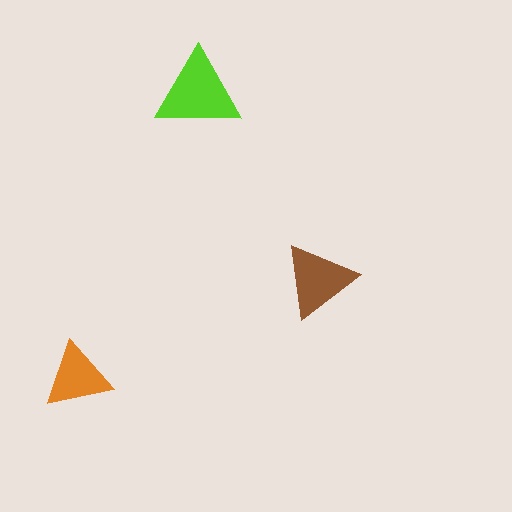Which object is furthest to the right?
The brown triangle is rightmost.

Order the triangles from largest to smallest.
the lime one, the brown one, the orange one.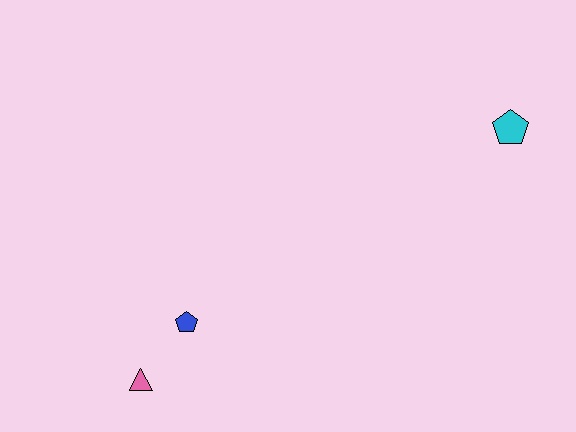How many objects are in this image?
There are 3 objects.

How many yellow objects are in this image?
There are no yellow objects.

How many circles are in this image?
There are no circles.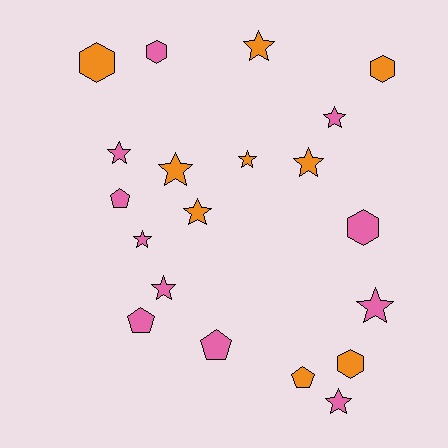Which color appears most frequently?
Pink, with 11 objects.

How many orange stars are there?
There are 5 orange stars.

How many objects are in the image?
There are 20 objects.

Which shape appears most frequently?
Star, with 11 objects.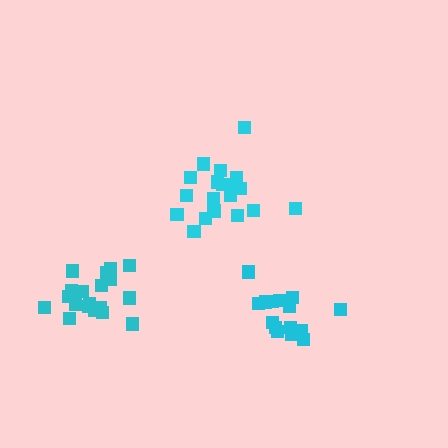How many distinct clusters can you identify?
There are 3 distinct clusters.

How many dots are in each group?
Group 1: 20 dots, Group 2: 15 dots, Group 3: 20 dots (55 total).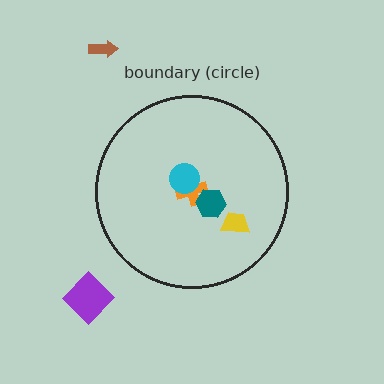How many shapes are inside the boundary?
5 inside, 2 outside.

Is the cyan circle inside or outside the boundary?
Inside.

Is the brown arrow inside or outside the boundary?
Outside.